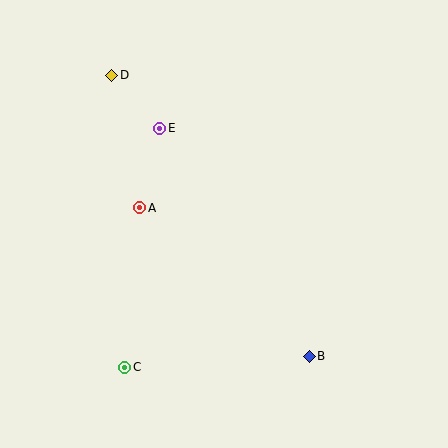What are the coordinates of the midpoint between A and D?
The midpoint between A and D is at (126, 142).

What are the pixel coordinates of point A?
Point A is at (140, 208).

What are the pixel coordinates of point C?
Point C is at (125, 367).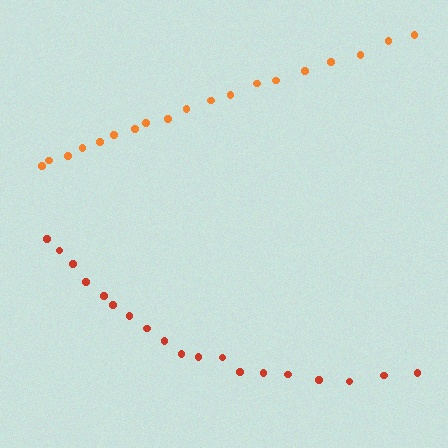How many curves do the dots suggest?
There are 2 distinct paths.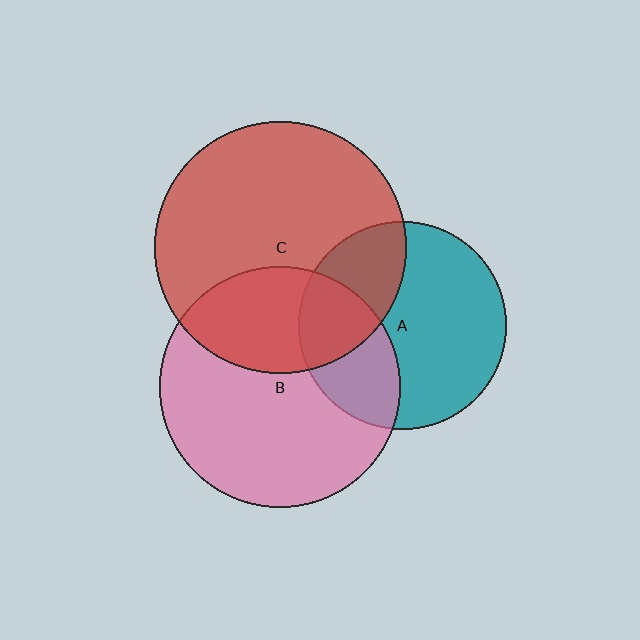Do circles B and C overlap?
Yes.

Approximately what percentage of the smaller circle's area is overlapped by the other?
Approximately 35%.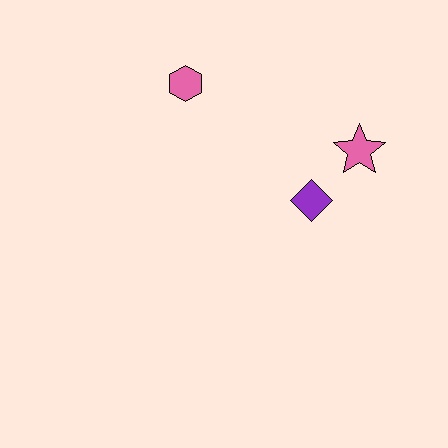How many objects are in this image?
There are 3 objects.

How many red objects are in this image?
There are no red objects.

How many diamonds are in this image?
There is 1 diamond.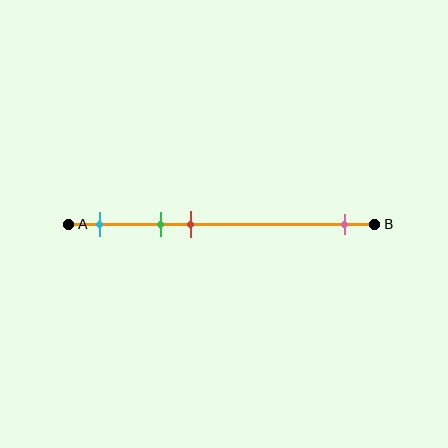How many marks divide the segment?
There are 4 marks dividing the segment.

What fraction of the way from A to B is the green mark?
The green mark is approximately 30% (0.3) of the way from A to B.